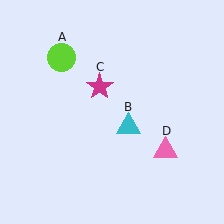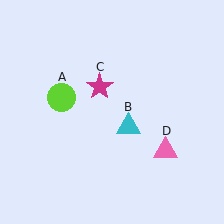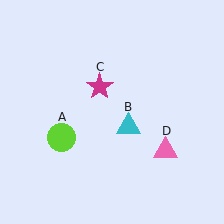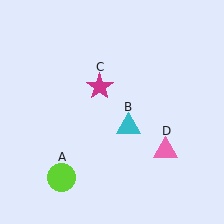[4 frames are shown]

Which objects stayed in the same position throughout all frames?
Cyan triangle (object B) and magenta star (object C) and pink triangle (object D) remained stationary.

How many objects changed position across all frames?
1 object changed position: lime circle (object A).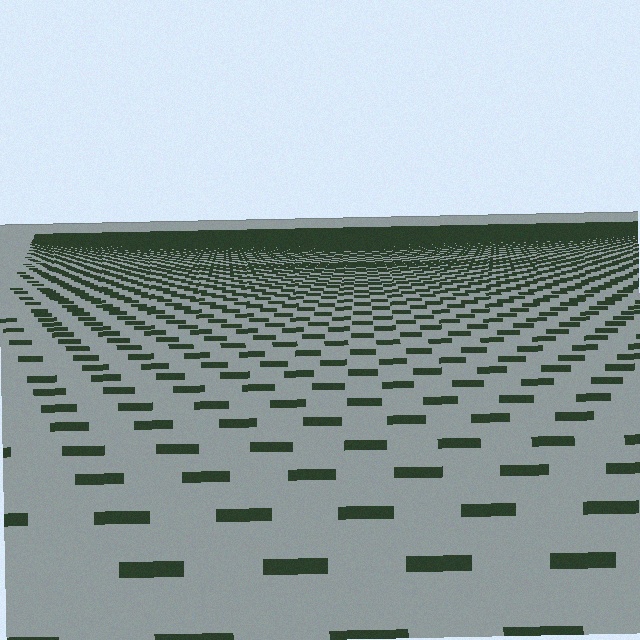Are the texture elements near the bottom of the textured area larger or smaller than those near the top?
Larger. Near the bottom, elements are closer to the viewer and appear at a bigger on-screen size.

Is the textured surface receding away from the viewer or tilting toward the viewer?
The surface is receding away from the viewer. Texture elements get smaller and denser toward the top.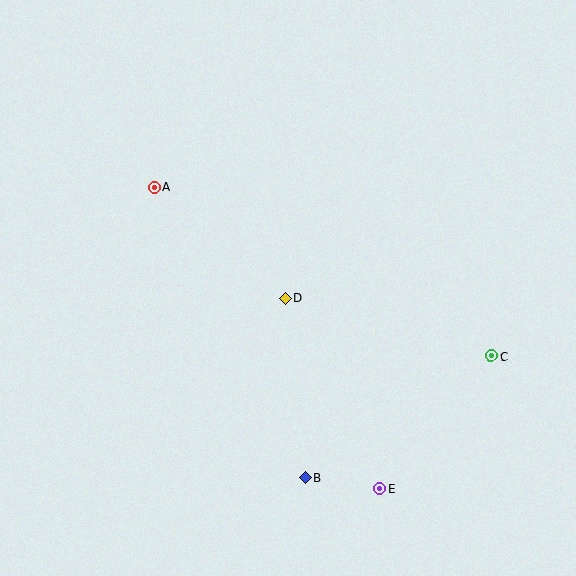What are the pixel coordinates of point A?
Point A is at (154, 188).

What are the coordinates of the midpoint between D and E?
The midpoint between D and E is at (332, 393).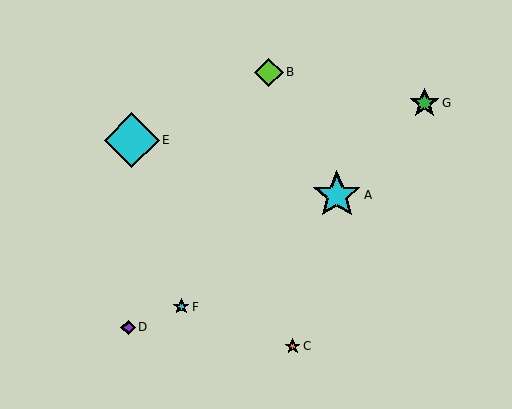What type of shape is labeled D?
Shape D is a purple diamond.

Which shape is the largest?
The cyan diamond (labeled E) is the largest.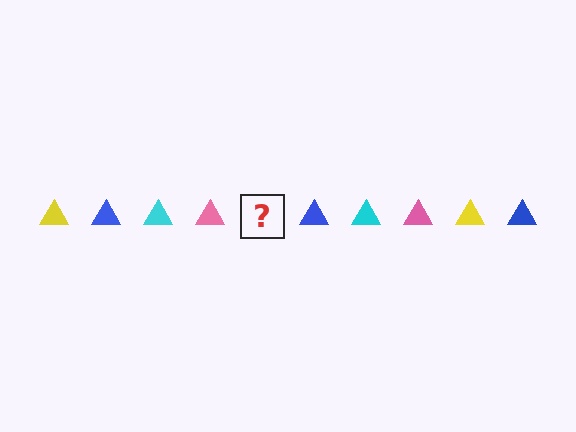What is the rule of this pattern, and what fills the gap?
The rule is that the pattern cycles through yellow, blue, cyan, pink triangles. The gap should be filled with a yellow triangle.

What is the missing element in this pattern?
The missing element is a yellow triangle.